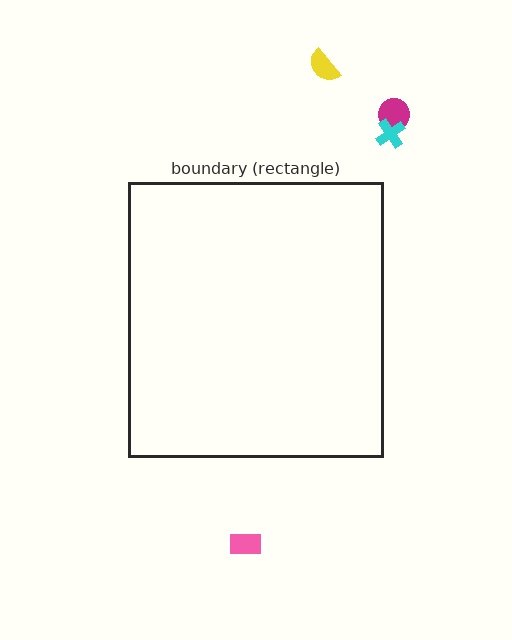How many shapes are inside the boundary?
0 inside, 4 outside.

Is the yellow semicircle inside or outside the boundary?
Outside.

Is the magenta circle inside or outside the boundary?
Outside.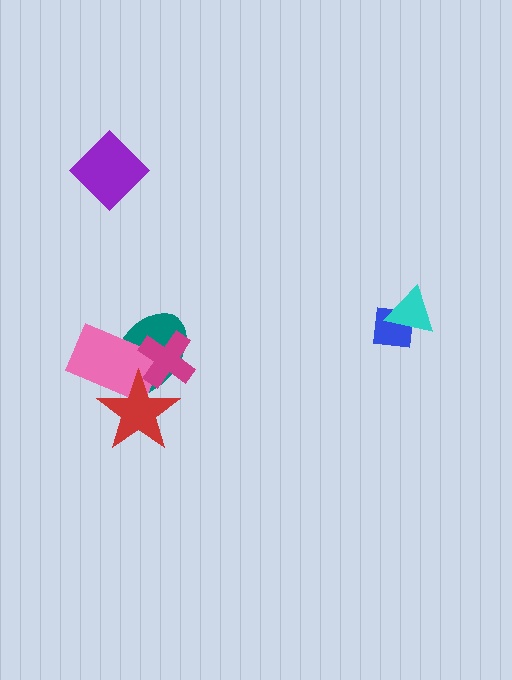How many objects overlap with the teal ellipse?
3 objects overlap with the teal ellipse.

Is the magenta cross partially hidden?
Yes, it is partially covered by another shape.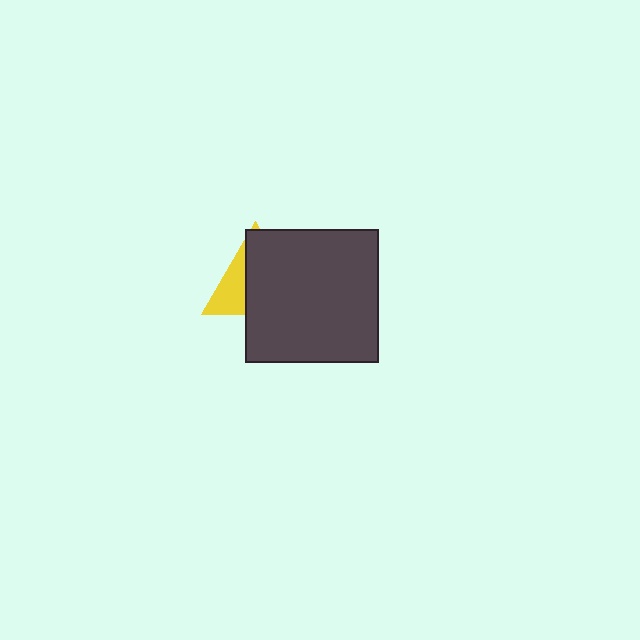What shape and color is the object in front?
The object in front is a dark gray square.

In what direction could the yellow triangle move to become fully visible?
The yellow triangle could move left. That would shift it out from behind the dark gray square entirely.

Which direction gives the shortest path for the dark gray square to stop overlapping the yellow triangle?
Moving right gives the shortest separation.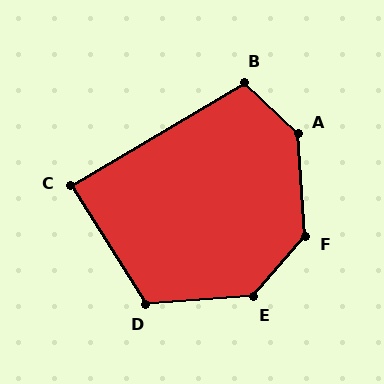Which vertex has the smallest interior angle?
C, at approximately 88 degrees.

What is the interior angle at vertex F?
Approximately 136 degrees (obtuse).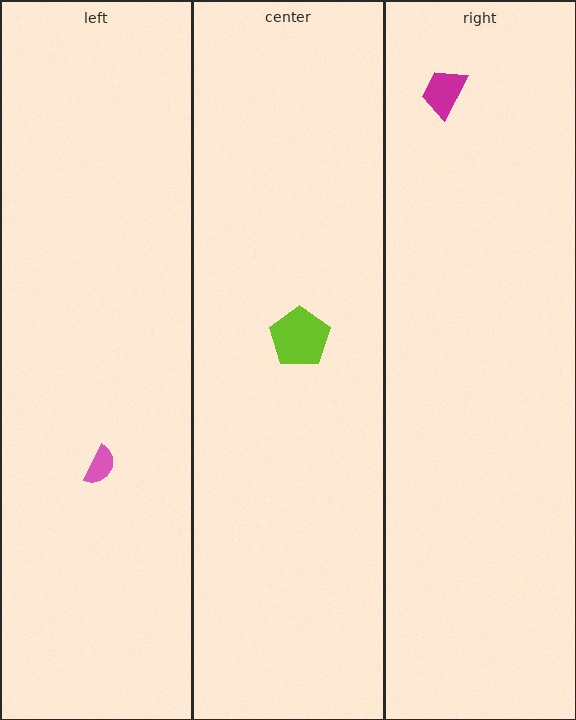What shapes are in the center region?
The lime pentagon.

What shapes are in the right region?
The magenta trapezoid.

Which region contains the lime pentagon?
The center region.